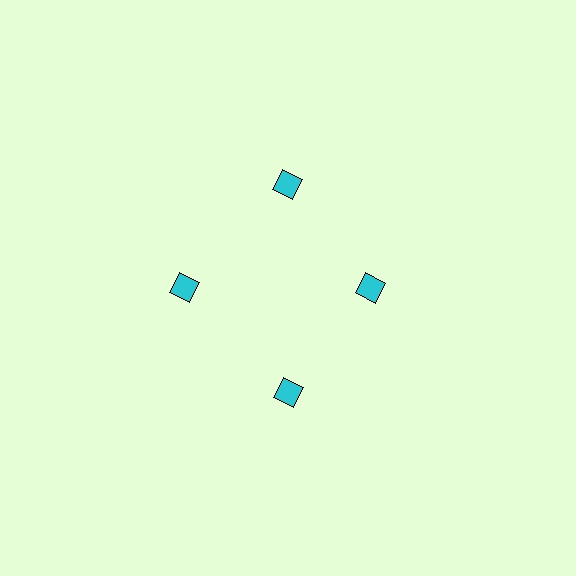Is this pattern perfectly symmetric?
No. The 4 cyan squares are arranged in a ring, but one element near the 3 o'clock position is pulled inward toward the center, breaking the 4-fold rotational symmetry.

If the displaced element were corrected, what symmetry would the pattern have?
It would have 4-fold rotational symmetry — the pattern would map onto itself every 90 degrees.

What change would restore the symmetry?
The symmetry would be restored by moving it outward, back onto the ring so that all 4 squares sit at equal angles and equal distance from the center.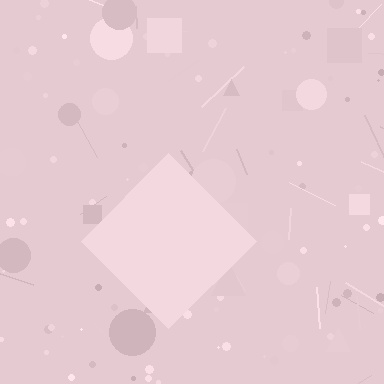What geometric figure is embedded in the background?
A diamond is embedded in the background.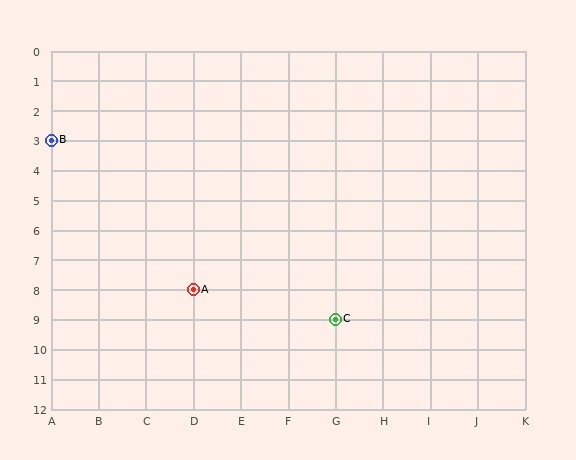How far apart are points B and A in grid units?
Points B and A are 3 columns and 5 rows apart (about 5.8 grid units diagonally).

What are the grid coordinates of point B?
Point B is at grid coordinates (A, 3).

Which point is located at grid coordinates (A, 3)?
Point B is at (A, 3).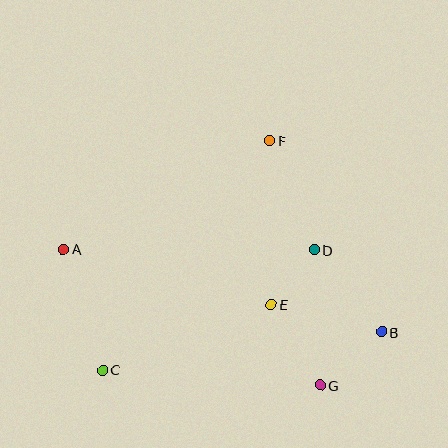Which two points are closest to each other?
Points D and E are closest to each other.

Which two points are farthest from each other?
Points A and B are farthest from each other.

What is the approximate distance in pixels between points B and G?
The distance between B and G is approximately 81 pixels.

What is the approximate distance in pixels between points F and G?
The distance between F and G is approximately 250 pixels.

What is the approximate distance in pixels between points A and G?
The distance between A and G is approximately 291 pixels.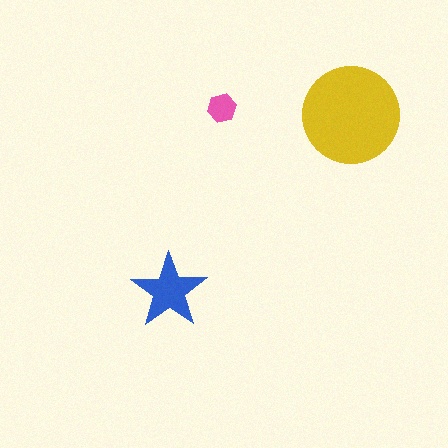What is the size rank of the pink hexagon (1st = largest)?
3rd.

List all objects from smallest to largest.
The pink hexagon, the blue star, the yellow circle.